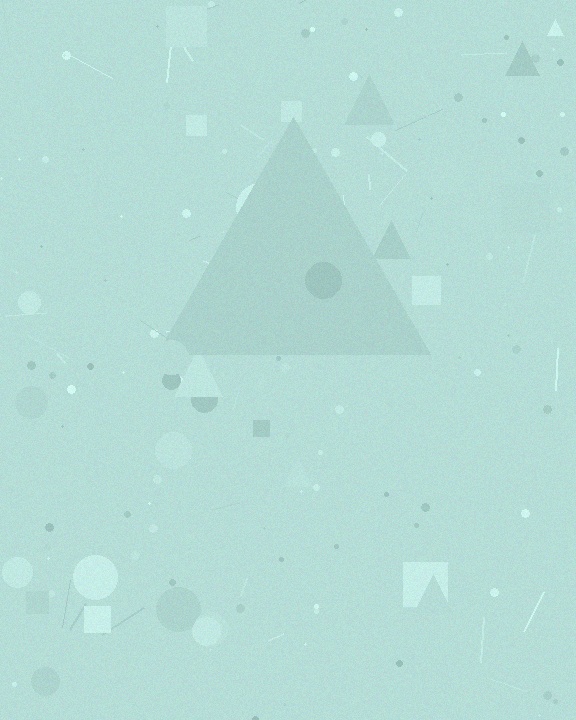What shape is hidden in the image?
A triangle is hidden in the image.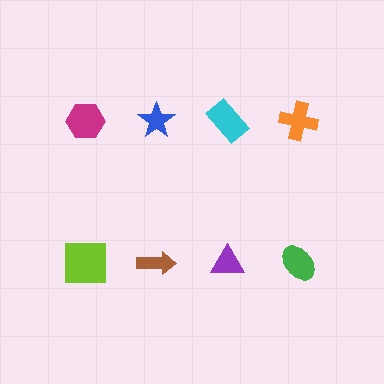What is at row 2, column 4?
A green ellipse.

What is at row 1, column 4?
An orange cross.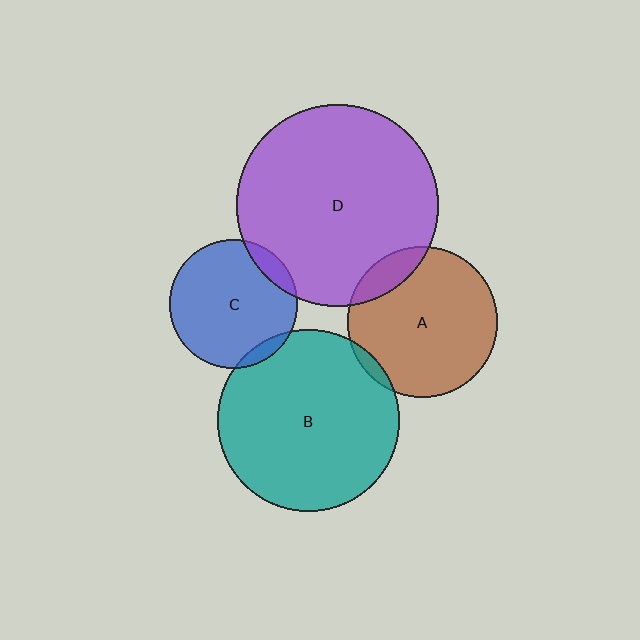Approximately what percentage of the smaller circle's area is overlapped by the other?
Approximately 5%.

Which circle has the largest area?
Circle D (purple).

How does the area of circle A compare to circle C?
Approximately 1.4 times.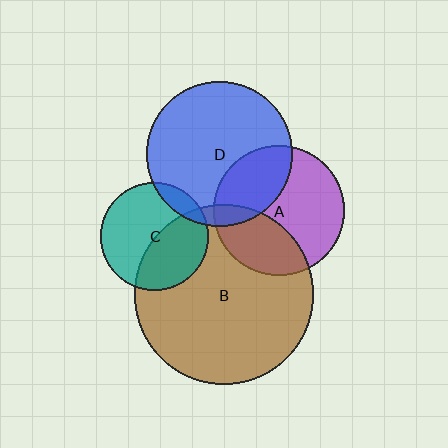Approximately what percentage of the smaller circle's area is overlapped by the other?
Approximately 10%.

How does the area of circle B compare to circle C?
Approximately 2.7 times.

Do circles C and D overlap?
Yes.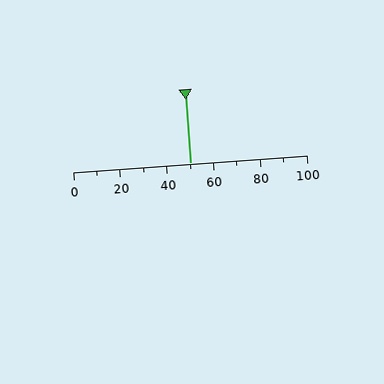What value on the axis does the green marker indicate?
The marker indicates approximately 50.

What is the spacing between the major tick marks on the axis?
The major ticks are spaced 20 apart.